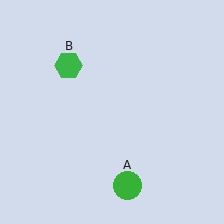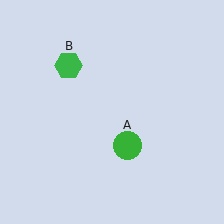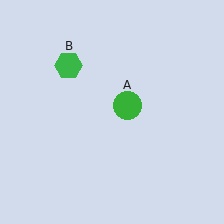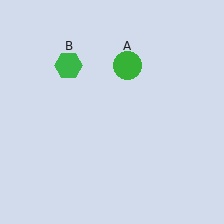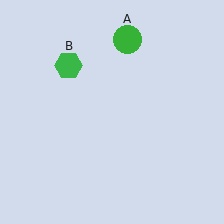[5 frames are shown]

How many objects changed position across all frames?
1 object changed position: green circle (object A).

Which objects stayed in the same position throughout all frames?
Green hexagon (object B) remained stationary.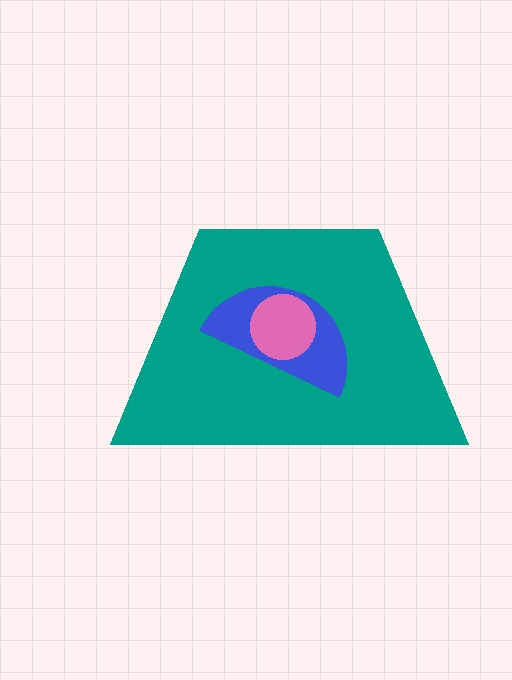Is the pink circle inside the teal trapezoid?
Yes.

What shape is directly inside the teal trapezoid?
The blue semicircle.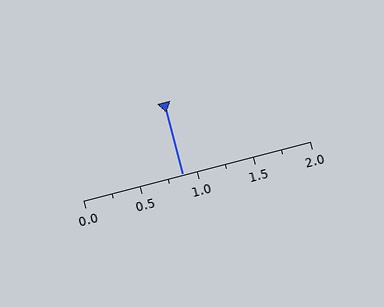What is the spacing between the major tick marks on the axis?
The major ticks are spaced 0.5 apart.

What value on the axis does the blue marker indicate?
The marker indicates approximately 0.88.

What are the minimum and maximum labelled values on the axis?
The axis runs from 0.0 to 2.0.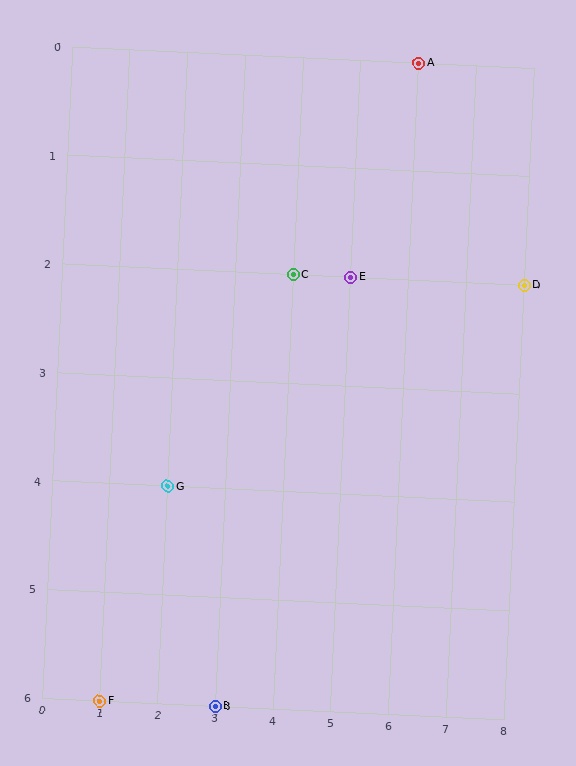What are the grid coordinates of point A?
Point A is at grid coordinates (6, 0).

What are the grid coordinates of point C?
Point C is at grid coordinates (4, 2).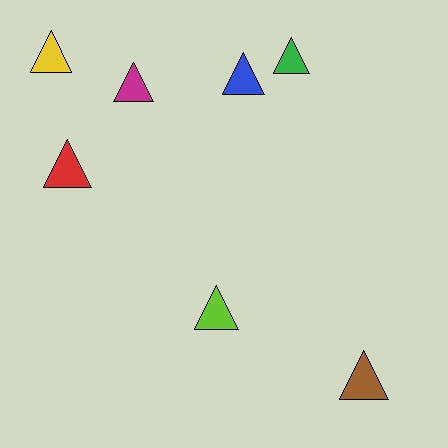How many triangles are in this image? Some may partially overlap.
There are 7 triangles.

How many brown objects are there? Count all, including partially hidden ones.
There is 1 brown object.